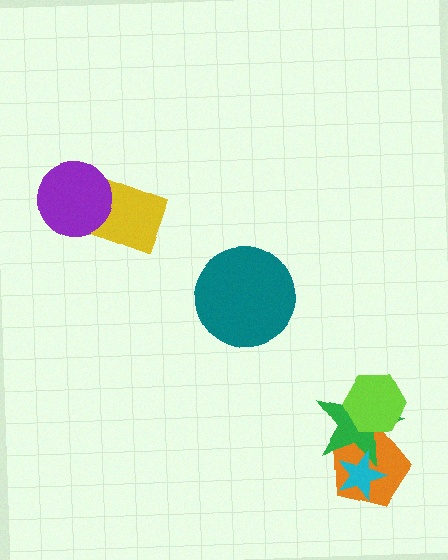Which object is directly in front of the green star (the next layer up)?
The cyan star is directly in front of the green star.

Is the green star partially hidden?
Yes, it is partially covered by another shape.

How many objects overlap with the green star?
3 objects overlap with the green star.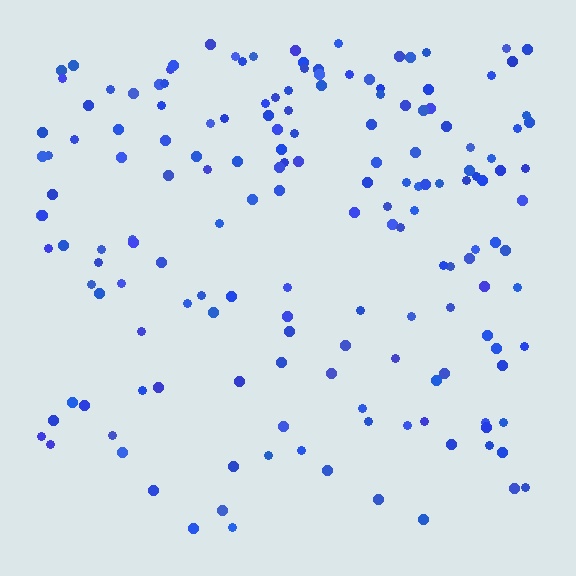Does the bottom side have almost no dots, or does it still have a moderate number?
Still a moderate number, just noticeably fewer than the top.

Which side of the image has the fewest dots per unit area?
The bottom.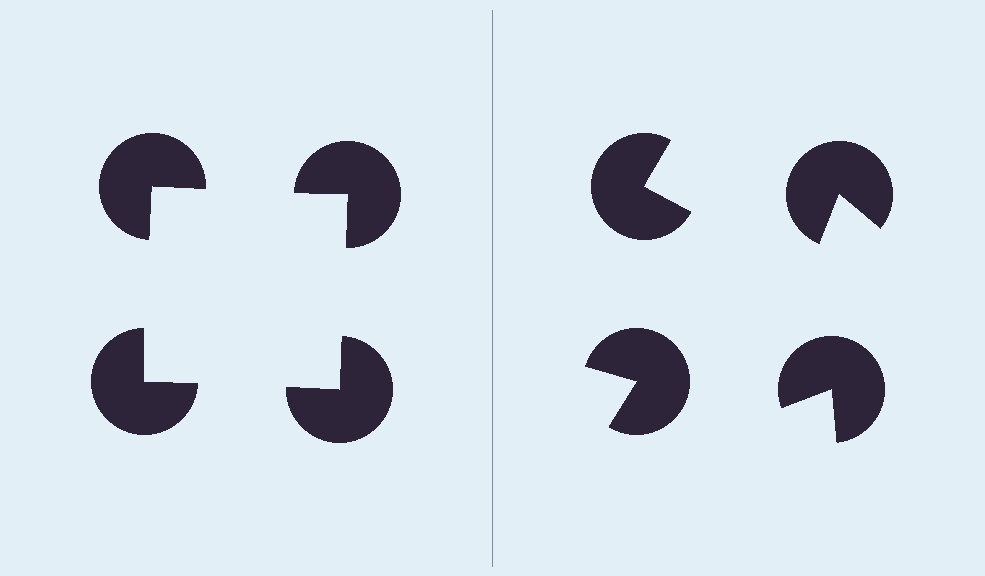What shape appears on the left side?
An illusory square.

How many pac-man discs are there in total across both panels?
8 — 4 on each side.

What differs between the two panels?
The pac-man discs are positioned identically on both sides; only the wedge orientations differ. On the left they align to a square; on the right they are misaligned.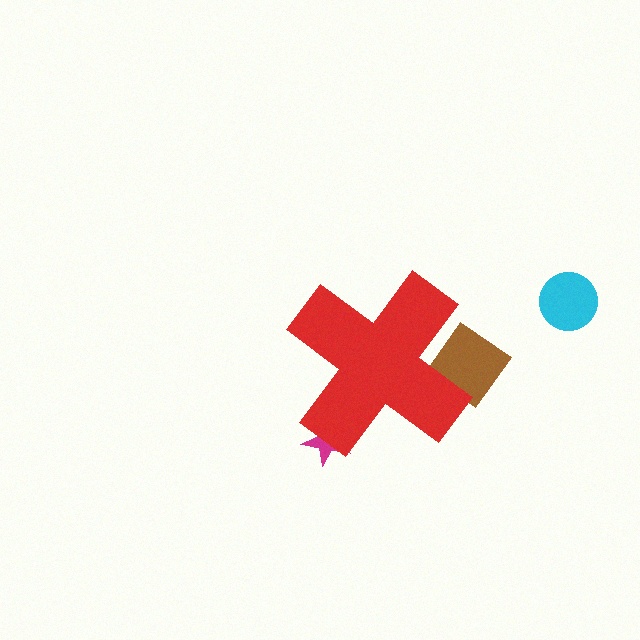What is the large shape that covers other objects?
A red cross.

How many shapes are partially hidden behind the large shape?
2 shapes are partially hidden.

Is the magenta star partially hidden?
Yes, the magenta star is partially hidden behind the red cross.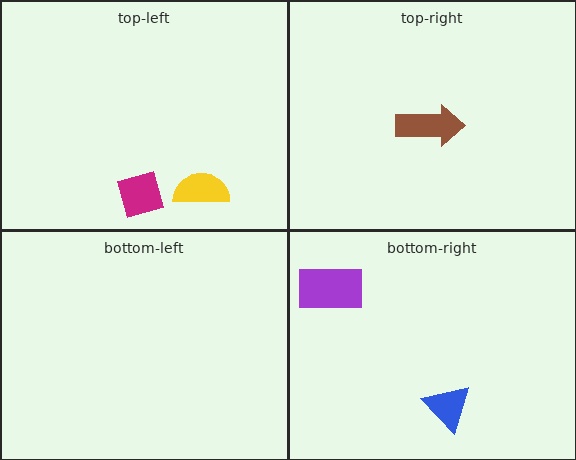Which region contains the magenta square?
The top-left region.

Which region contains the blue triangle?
The bottom-right region.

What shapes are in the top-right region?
The brown arrow.